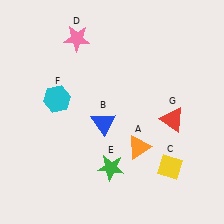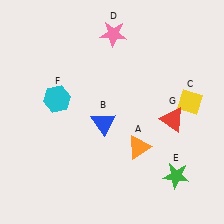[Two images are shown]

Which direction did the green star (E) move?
The green star (E) moved right.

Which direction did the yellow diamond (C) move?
The yellow diamond (C) moved up.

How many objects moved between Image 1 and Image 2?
3 objects moved between the two images.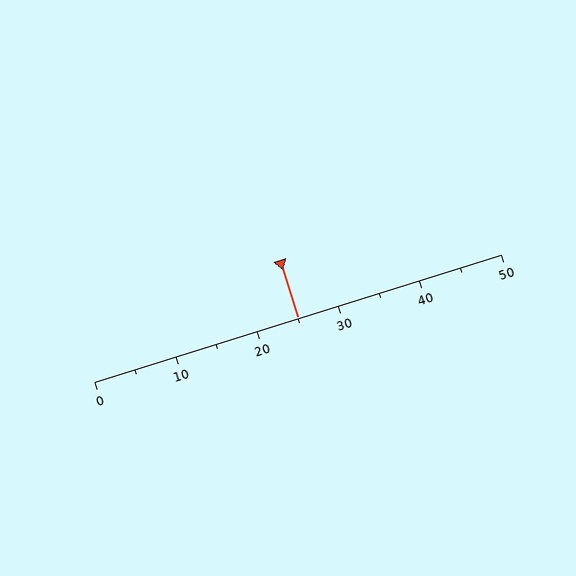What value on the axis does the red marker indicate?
The marker indicates approximately 25.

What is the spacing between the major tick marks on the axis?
The major ticks are spaced 10 apart.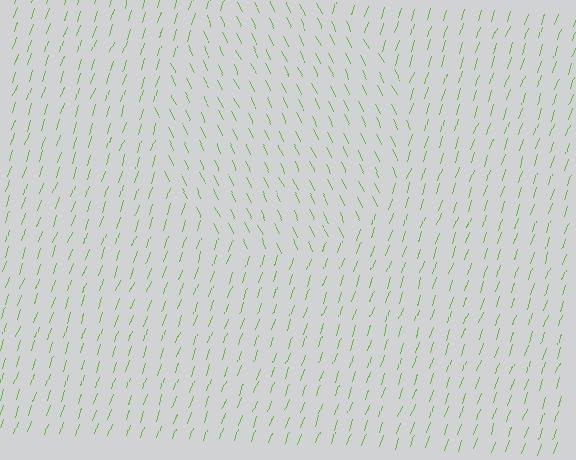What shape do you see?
I see a circle.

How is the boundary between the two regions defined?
The boundary is defined purely by a change in line orientation (approximately 45 degrees difference). All lines are the same color and thickness.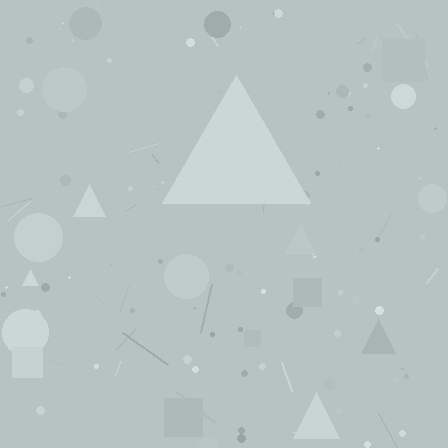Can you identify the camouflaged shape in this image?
The camouflaged shape is a triangle.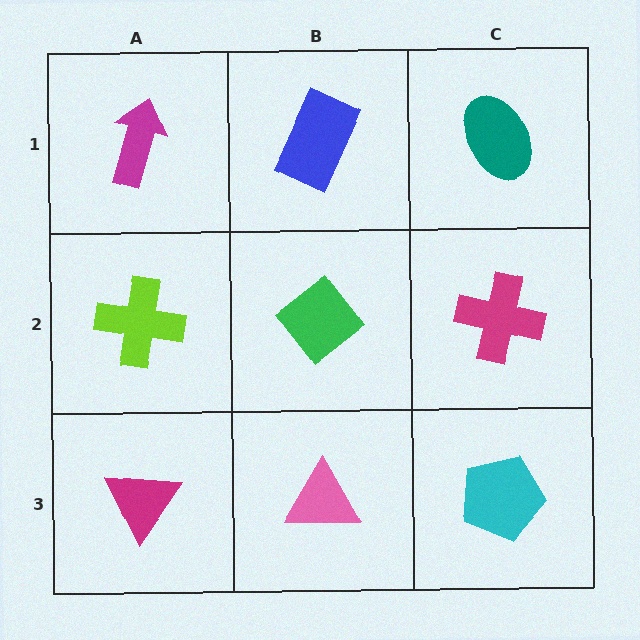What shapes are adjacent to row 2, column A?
A magenta arrow (row 1, column A), a magenta triangle (row 3, column A), a green diamond (row 2, column B).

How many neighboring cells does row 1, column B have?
3.